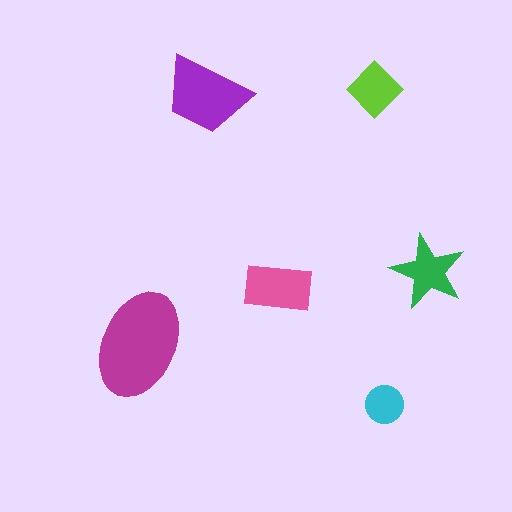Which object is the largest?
The magenta ellipse.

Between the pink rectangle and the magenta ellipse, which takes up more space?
The magenta ellipse.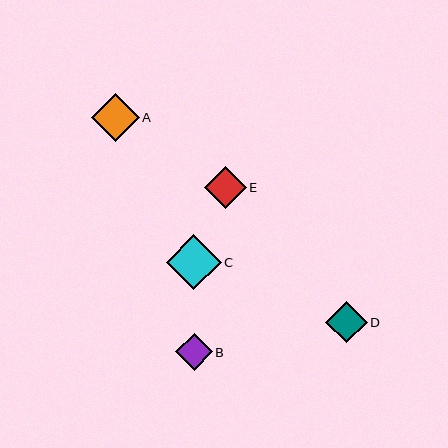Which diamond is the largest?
Diamond C is the largest with a size of approximately 54 pixels.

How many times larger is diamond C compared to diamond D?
Diamond C is approximately 1.3 times the size of diamond D.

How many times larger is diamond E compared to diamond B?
Diamond E is approximately 1.1 times the size of diamond B.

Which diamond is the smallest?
Diamond B is the smallest with a size of approximately 37 pixels.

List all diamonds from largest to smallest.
From largest to smallest: C, A, E, D, B.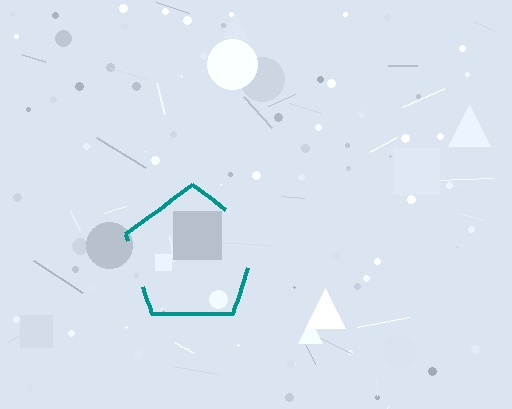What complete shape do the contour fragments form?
The contour fragments form a pentagon.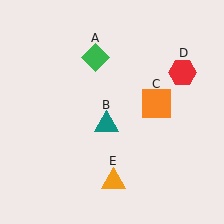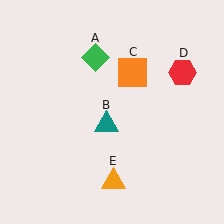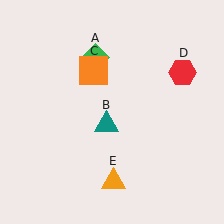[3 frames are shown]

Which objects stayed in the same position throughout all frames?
Green diamond (object A) and teal triangle (object B) and red hexagon (object D) and orange triangle (object E) remained stationary.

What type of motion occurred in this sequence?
The orange square (object C) rotated counterclockwise around the center of the scene.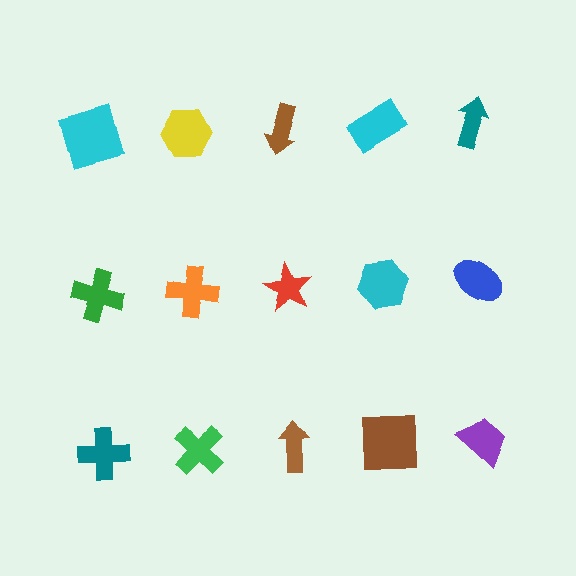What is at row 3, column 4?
A brown square.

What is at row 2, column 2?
An orange cross.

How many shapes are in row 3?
5 shapes.